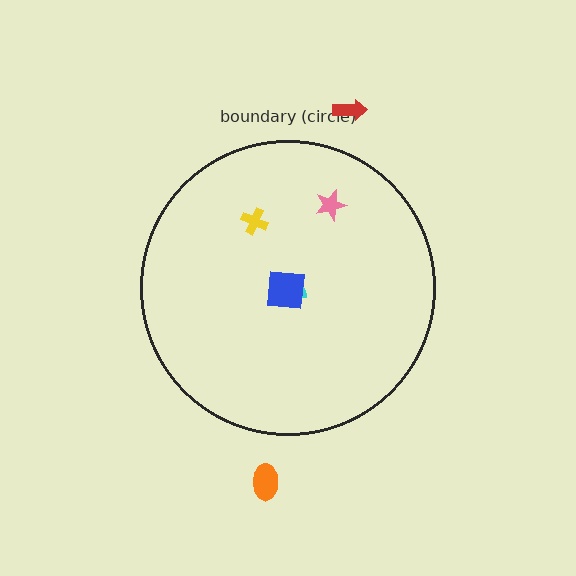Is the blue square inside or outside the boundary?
Inside.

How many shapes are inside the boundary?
4 inside, 2 outside.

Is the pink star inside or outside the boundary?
Inside.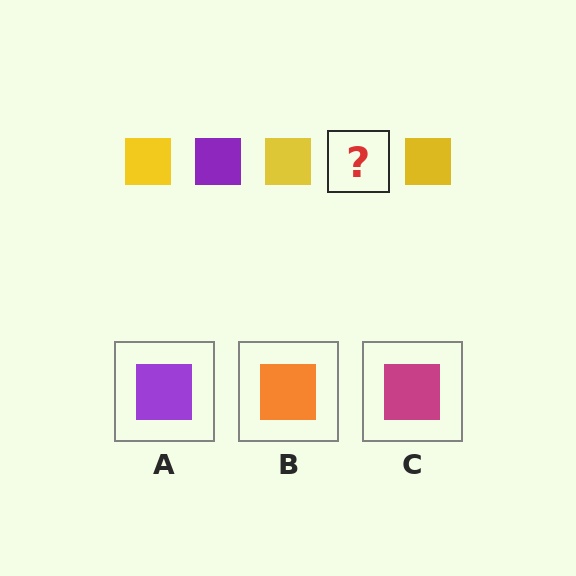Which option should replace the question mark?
Option A.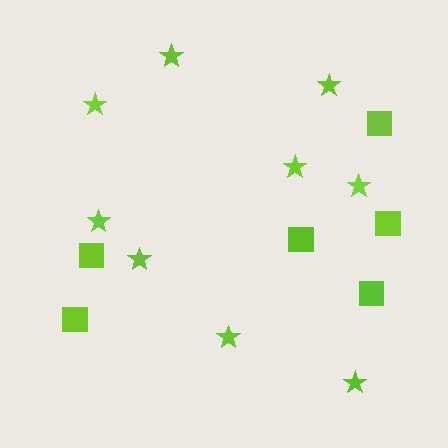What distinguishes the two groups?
There are 2 groups: one group of stars (9) and one group of squares (6).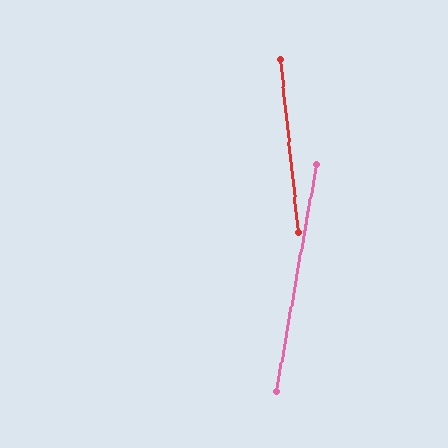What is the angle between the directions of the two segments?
Approximately 16 degrees.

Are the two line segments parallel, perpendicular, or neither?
Neither parallel nor perpendicular — they differ by about 16°.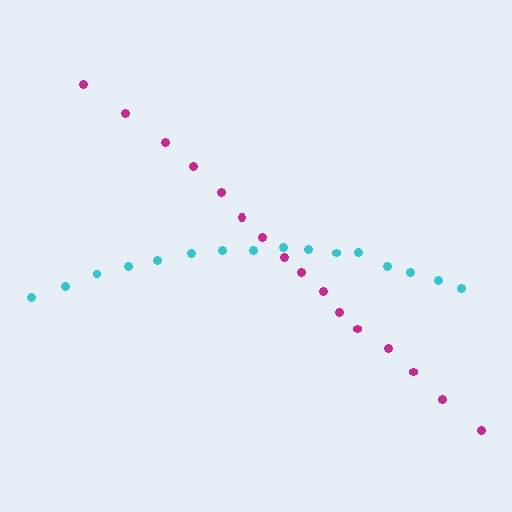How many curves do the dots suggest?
There are 2 distinct paths.